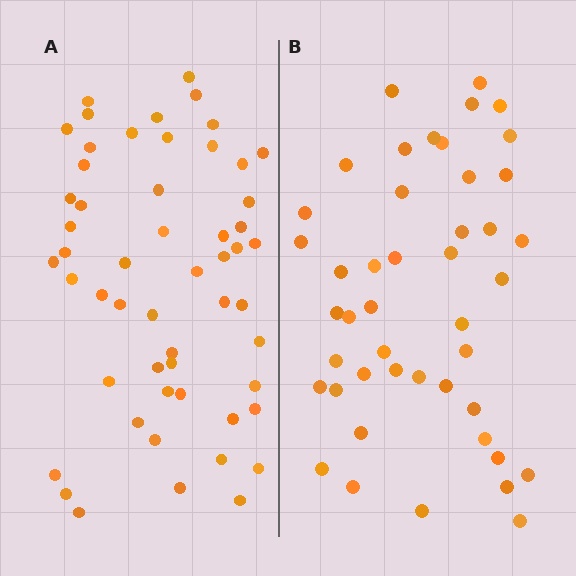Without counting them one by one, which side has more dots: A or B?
Region A (the left region) has more dots.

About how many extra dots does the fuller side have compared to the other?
Region A has roughly 8 or so more dots than region B.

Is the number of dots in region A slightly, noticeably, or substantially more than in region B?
Region A has only slightly more — the two regions are fairly close. The ratio is roughly 1.2 to 1.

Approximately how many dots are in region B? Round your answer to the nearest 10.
About 40 dots. (The exact count is 45, which rounds to 40.)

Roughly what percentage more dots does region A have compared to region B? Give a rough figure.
About 20% more.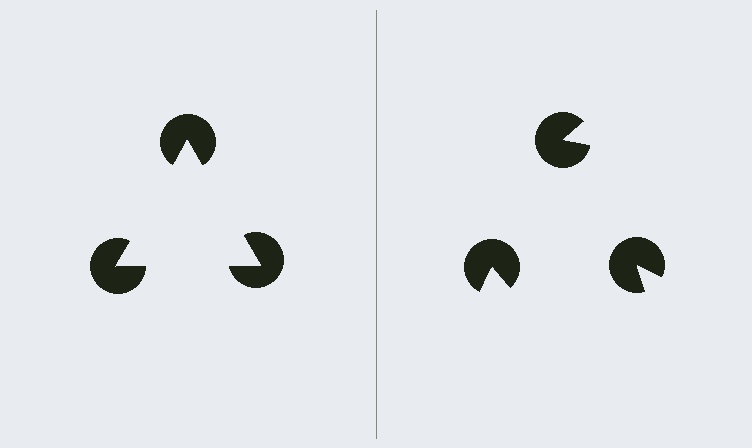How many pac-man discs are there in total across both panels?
6 — 3 on each side.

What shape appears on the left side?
An illusory triangle.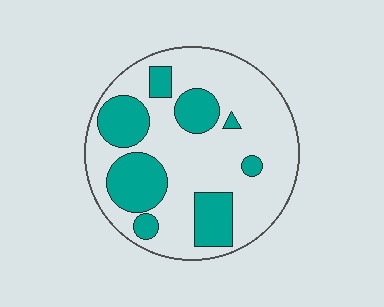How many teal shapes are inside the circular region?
8.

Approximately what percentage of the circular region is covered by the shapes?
Approximately 30%.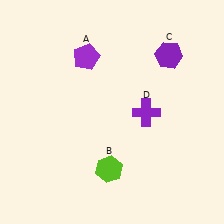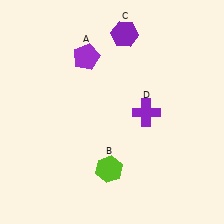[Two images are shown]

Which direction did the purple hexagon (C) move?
The purple hexagon (C) moved left.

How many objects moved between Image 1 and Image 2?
1 object moved between the two images.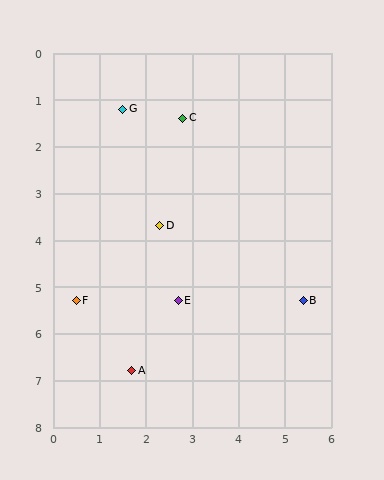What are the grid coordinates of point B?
Point B is at approximately (5.4, 5.3).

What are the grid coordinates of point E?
Point E is at approximately (2.7, 5.3).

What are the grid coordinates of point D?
Point D is at approximately (2.3, 3.7).